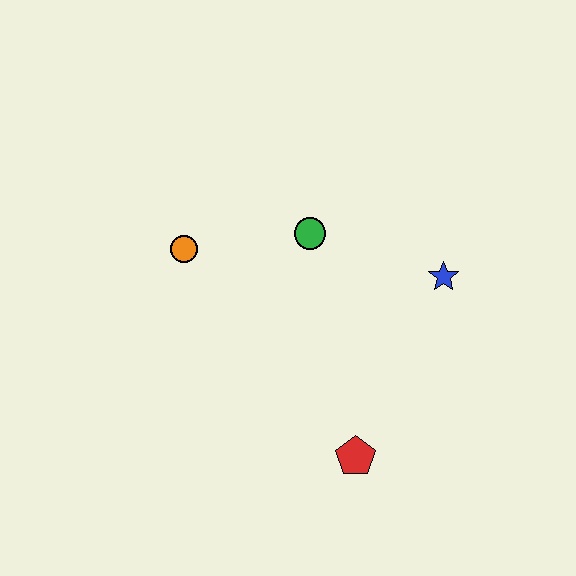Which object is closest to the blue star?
The green circle is closest to the blue star.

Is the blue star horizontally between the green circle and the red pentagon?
No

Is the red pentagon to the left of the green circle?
No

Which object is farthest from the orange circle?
The red pentagon is farthest from the orange circle.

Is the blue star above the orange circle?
No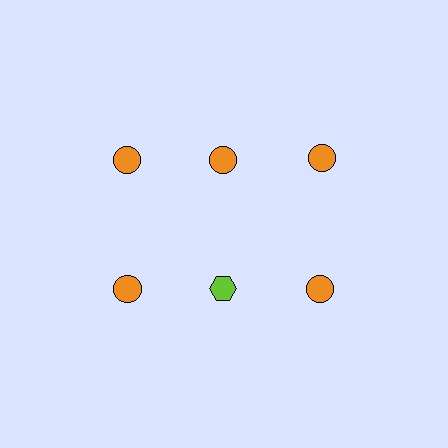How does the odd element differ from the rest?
It differs in both color (lime instead of orange) and shape (hexagon instead of circle).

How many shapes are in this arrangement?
There are 6 shapes arranged in a grid pattern.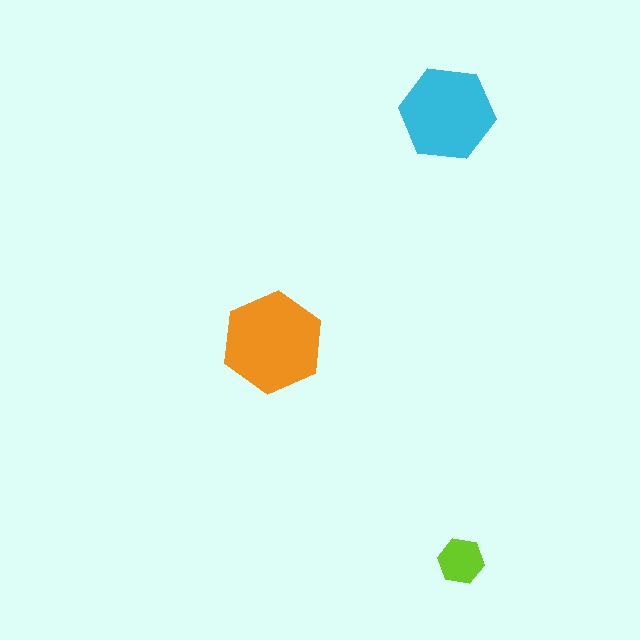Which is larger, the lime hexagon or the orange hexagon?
The orange one.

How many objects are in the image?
There are 3 objects in the image.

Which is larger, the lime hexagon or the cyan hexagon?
The cyan one.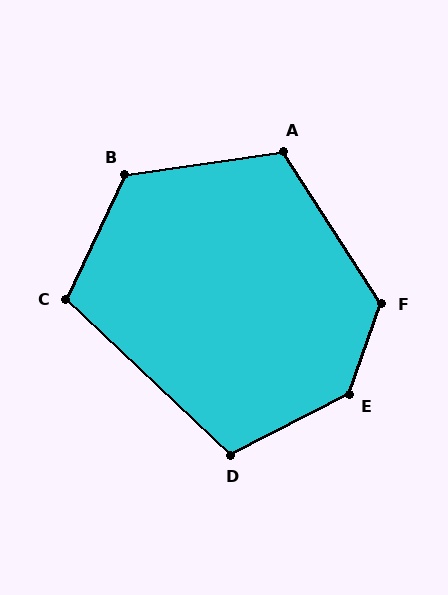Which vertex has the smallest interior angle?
C, at approximately 108 degrees.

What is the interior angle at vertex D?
Approximately 109 degrees (obtuse).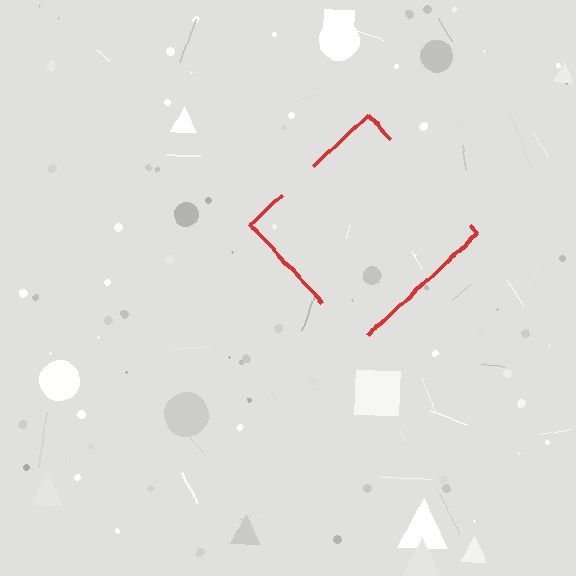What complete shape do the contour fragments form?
The contour fragments form a diamond.